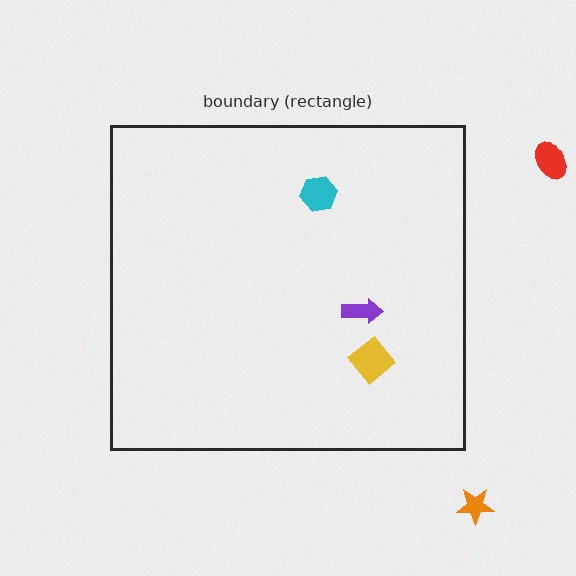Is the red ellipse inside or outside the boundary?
Outside.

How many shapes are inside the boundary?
3 inside, 2 outside.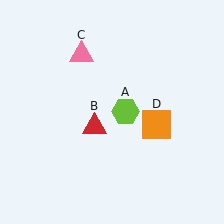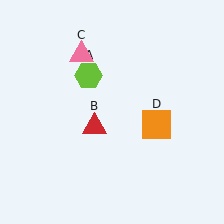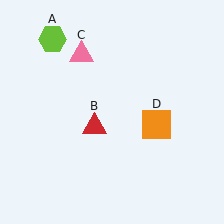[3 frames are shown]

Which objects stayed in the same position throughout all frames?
Red triangle (object B) and pink triangle (object C) and orange square (object D) remained stationary.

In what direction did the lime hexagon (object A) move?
The lime hexagon (object A) moved up and to the left.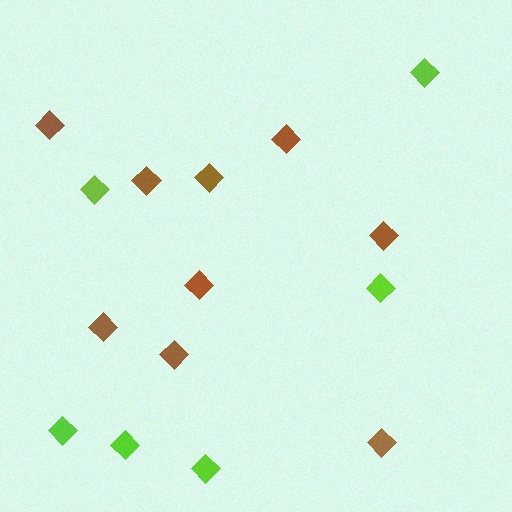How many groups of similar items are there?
There are 2 groups: one group of lime diamonds (6) and one group of brown diamonds (9).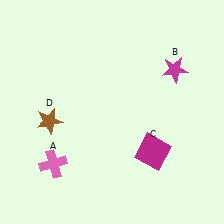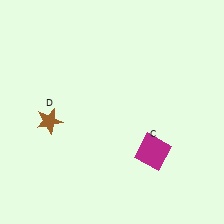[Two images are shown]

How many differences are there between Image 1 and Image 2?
There are 2 differences between the two images.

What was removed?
The pink cross (A), the magenta star (B) were removed in Image 2.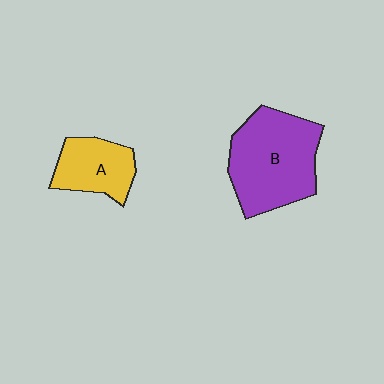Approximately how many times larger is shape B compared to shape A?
Approximately 1.9 times.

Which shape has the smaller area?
Shape A (yellow).